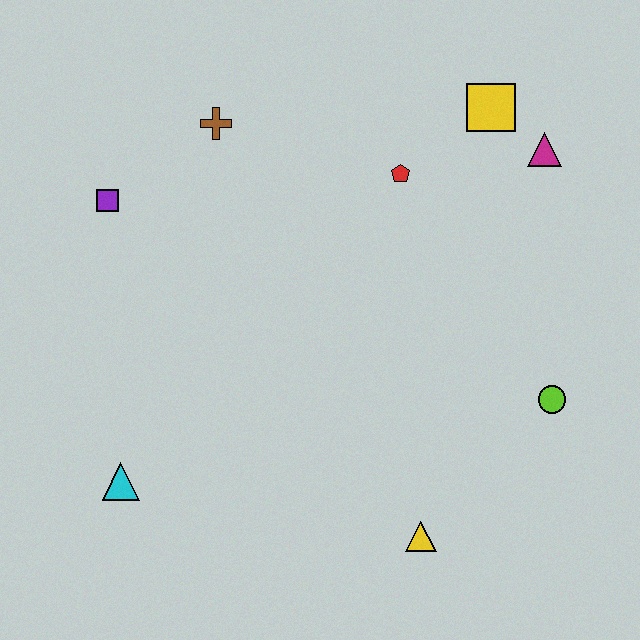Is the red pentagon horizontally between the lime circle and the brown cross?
Yes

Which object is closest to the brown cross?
The purple square is closest to the brown cross.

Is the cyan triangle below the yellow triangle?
No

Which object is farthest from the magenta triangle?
The cyan triangle is farthest from the magenta triangle.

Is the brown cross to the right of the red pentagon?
No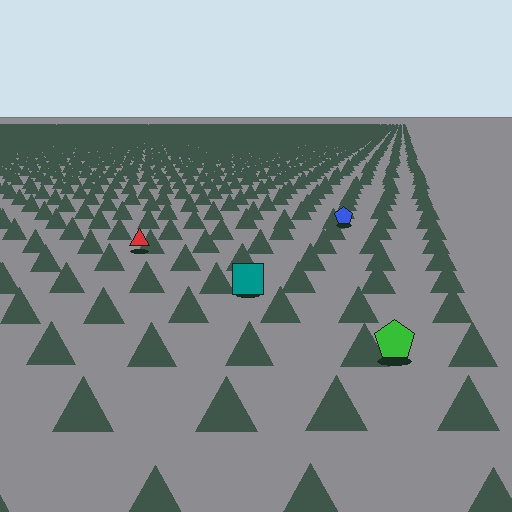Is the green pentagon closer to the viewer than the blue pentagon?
Yes. The green pentagon is closer — you can tell from the texture gradient: the ground texture is coarser near it.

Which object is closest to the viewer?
The green pentagon is closest. The texture marks near it are larger and more spread out.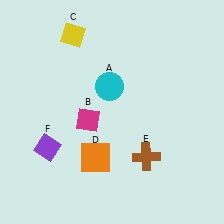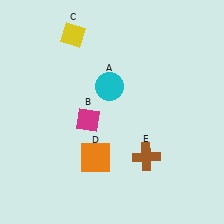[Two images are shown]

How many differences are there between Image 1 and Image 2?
There is 1 difference between the two images.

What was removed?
The purple diamond (F) was removed in Image 2.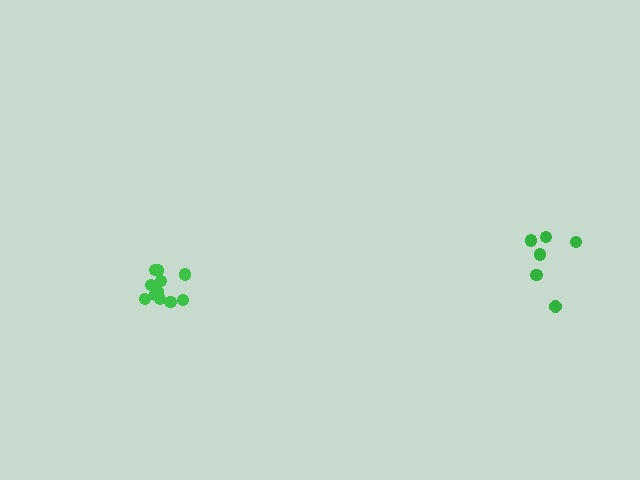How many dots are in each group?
Group 1: 11 dots, Group 2: 6 dots (17 total).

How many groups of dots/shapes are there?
There are 2 groups.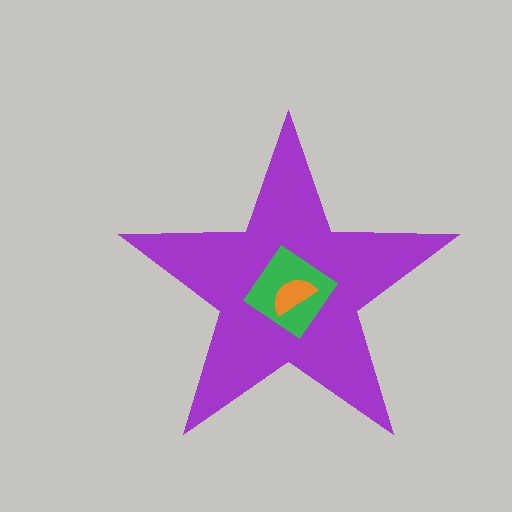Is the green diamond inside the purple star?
Yes.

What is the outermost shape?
The purple star.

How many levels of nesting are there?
3.